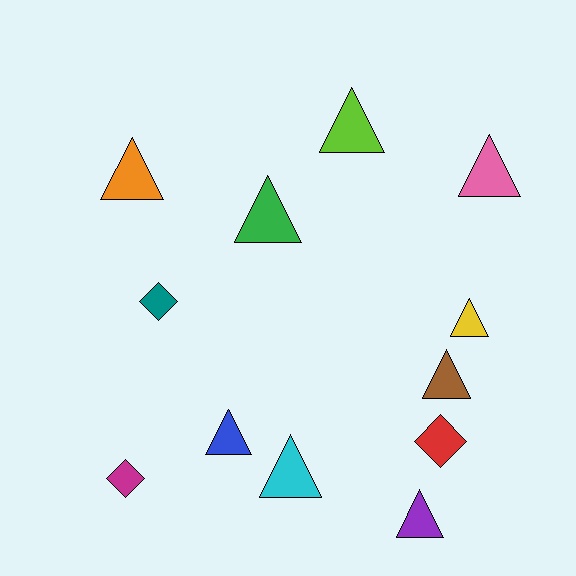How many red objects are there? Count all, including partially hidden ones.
There is 1 red object.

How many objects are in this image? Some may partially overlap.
There are 12 objects.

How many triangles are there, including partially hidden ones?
There are 9 triangles.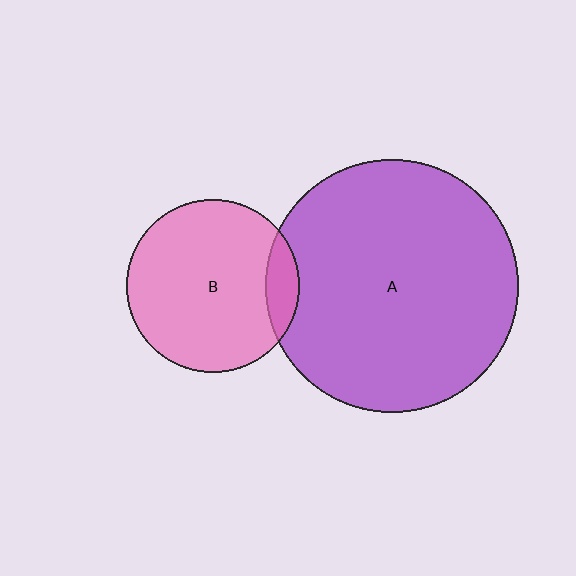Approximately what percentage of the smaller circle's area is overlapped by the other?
Approximately 10%.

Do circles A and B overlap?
Yes.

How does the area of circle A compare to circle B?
Approximately 2.1 times.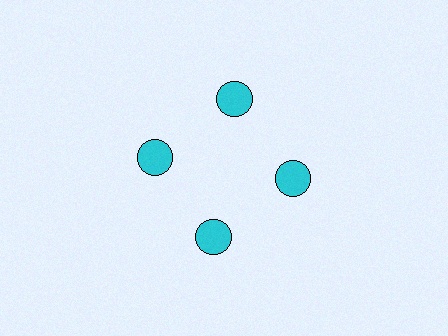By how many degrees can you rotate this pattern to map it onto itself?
The pattern maps onto itself every 90 degrees of rotation.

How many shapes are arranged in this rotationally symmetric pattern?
There are 4 shapes, arranged in 4 groups of 1.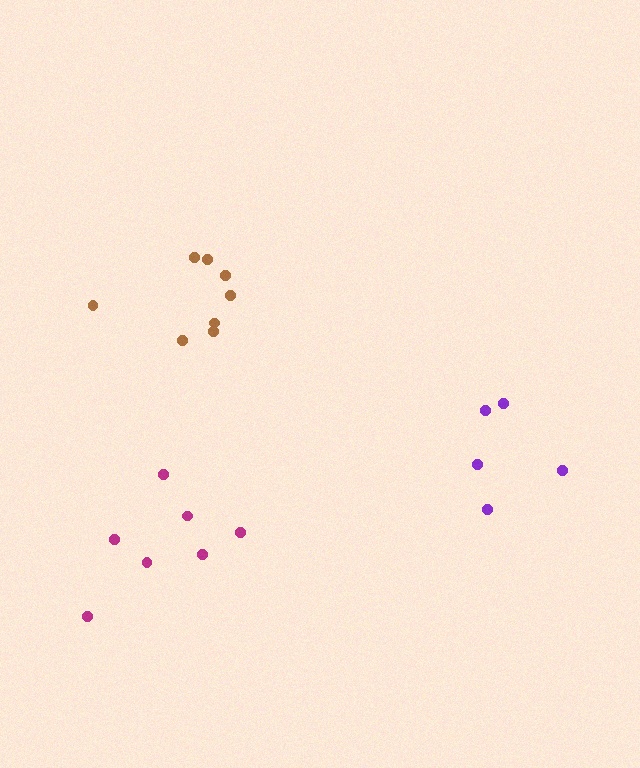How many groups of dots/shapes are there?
There are 3 groups.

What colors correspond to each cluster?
The clusters are colored: magenta, purple, brown.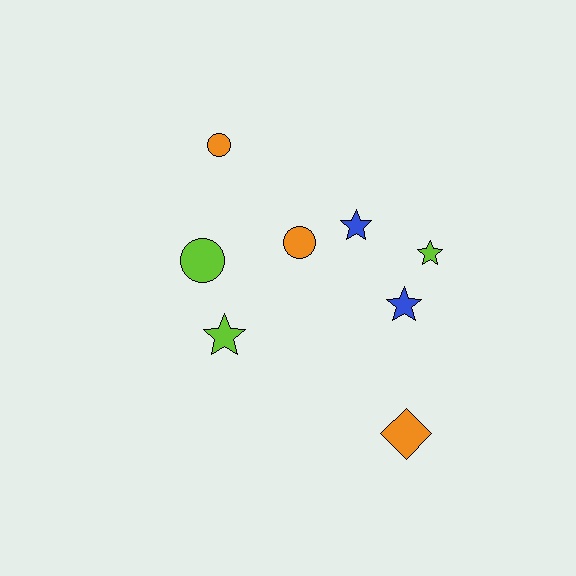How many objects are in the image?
There are 8 objects.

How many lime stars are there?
There are 2 lime stars.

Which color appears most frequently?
Lime, with 3 objects.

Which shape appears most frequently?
Star, with 4 objects.